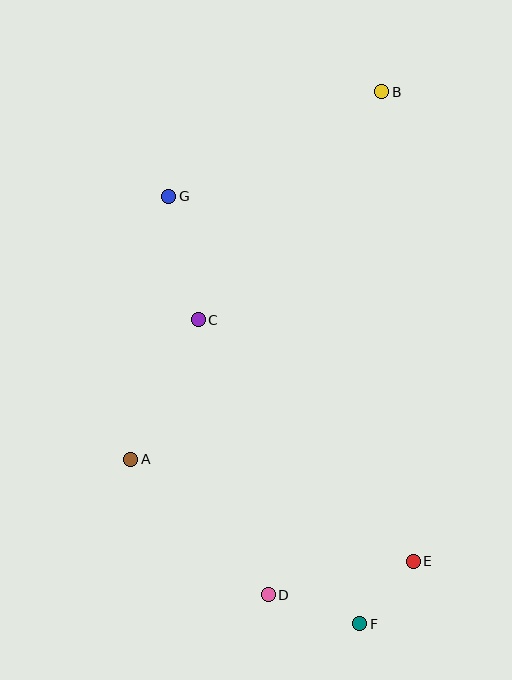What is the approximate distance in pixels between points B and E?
The distance between B and E is approximately 470 pixels.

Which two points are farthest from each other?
Points B and F are farthest from each other.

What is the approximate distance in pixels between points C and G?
The distance between C and G is approximately 127 pixels.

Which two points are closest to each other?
Points E and F are closest to each other.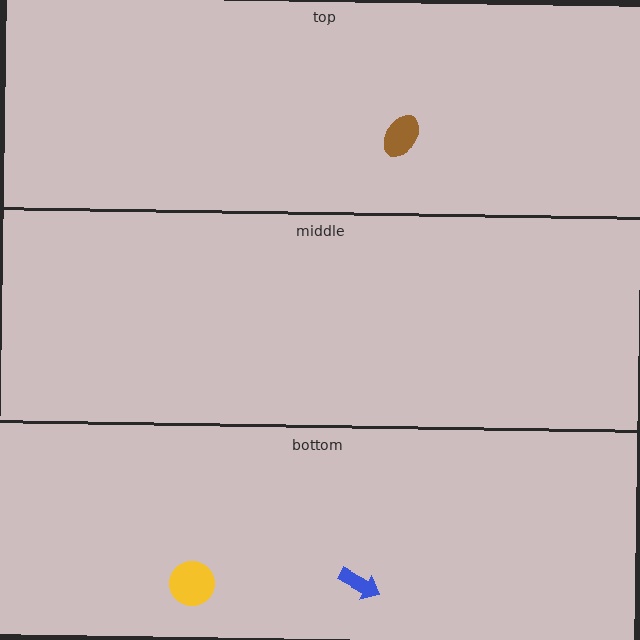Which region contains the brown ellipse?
The top region.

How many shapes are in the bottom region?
2.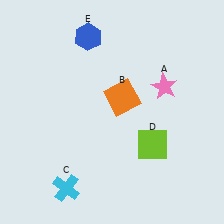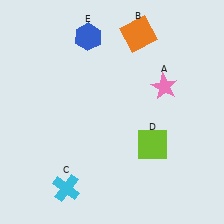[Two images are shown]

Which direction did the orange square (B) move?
The orange square (B) moved up.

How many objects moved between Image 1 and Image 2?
1 object moved between the two images.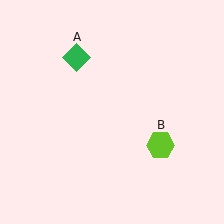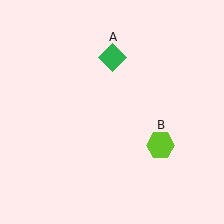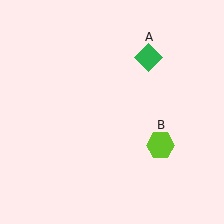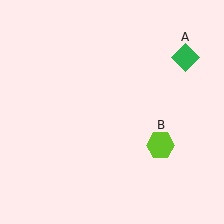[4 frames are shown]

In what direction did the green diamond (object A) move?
The green diamond (object A) moved right.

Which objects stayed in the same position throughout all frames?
Lime hexagon (object B) remained stationary.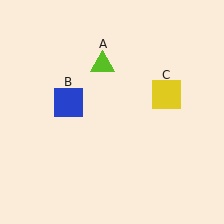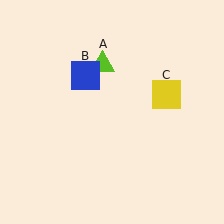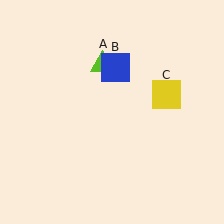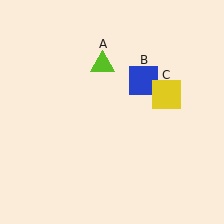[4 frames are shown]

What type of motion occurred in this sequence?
The blue square (object B) rotated clockwise around the center of the scene.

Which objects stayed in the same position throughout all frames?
Lime triangle (object A) and yellow square (object C) remained stationary.